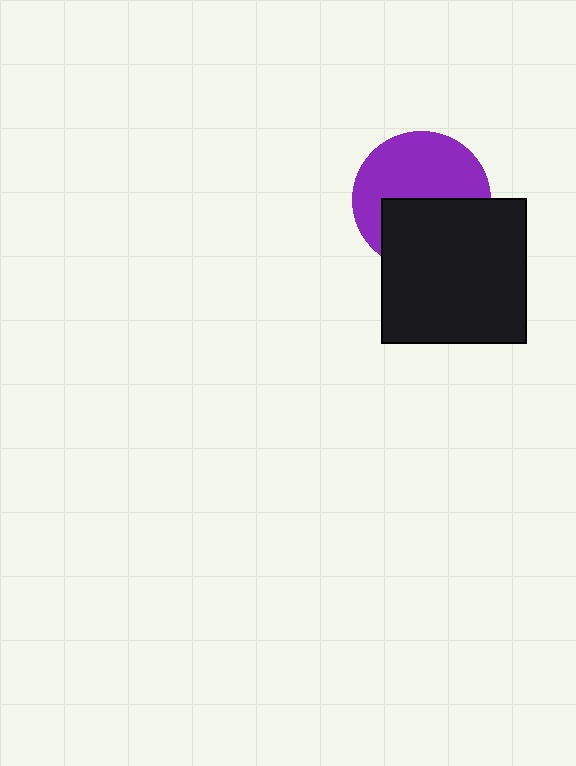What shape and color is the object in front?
The object in front is a black square.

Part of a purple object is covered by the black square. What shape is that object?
It is a circle.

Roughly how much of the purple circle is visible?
About half of it is visible (roughly 56%).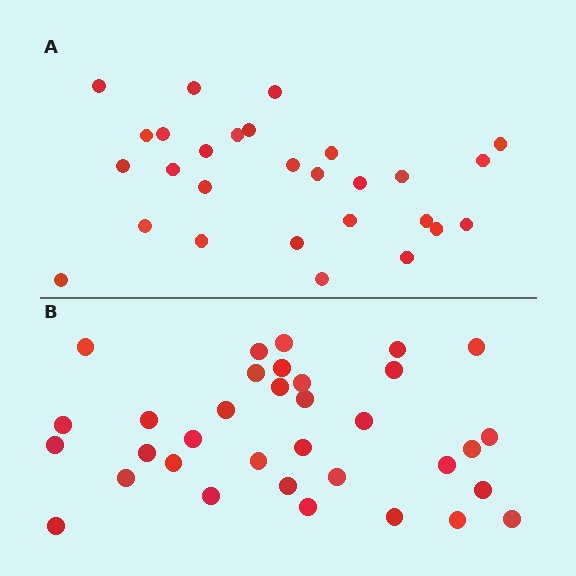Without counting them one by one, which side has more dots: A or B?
Region B (the bottom region) has more dots.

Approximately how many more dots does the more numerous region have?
Region B has about 6 more dots than region A.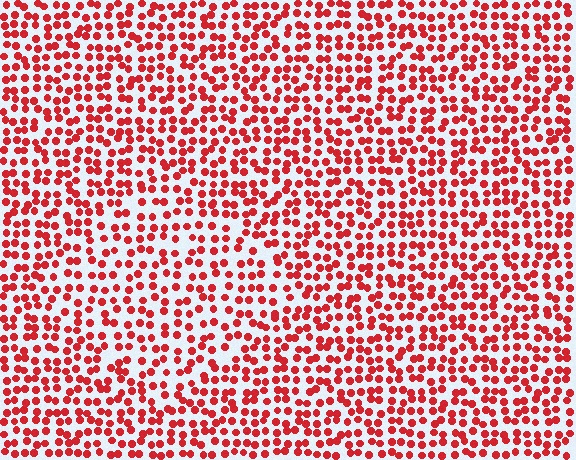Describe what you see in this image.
The image contains small red elements arranged at two different densities. A diamond-shaped region is visible where the elements are less densely packed than the surrounding area.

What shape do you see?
I see a diamond.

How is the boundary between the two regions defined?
The boundary is defined by a change in element density (approximately 1.4x ratio). All elements are the same color, size, and shape.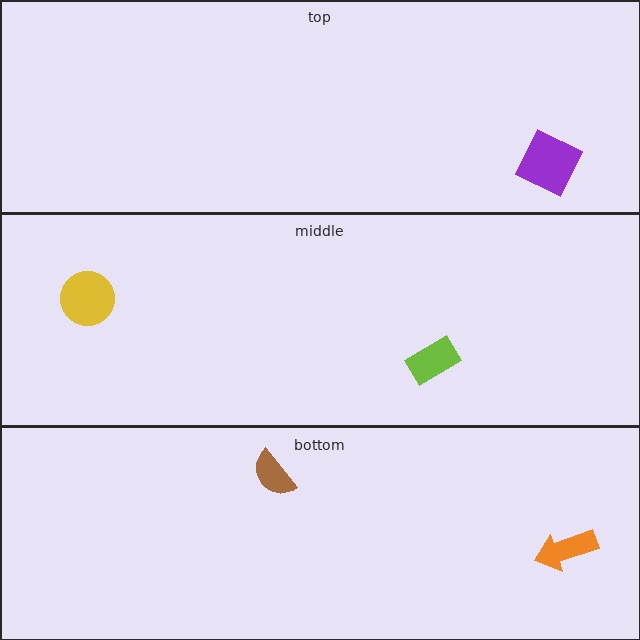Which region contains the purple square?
The top region.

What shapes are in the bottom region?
The brown semicircle, the orange arrow.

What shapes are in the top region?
The purple square.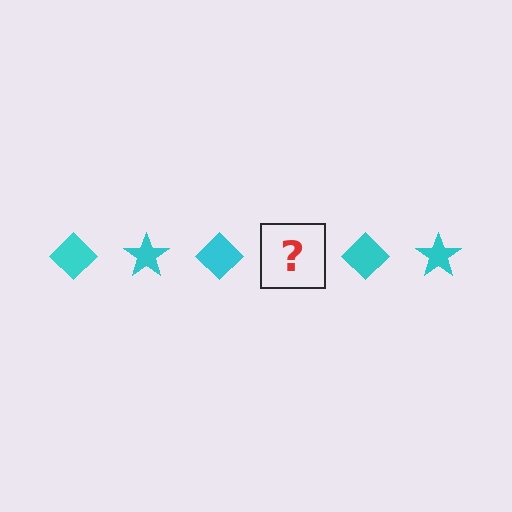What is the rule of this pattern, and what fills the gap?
The rule is that the pattern cycles through diamond, star shapes in cyan. The gap should be filled with a cyan star.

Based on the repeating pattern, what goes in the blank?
The blank should be a cyan star.